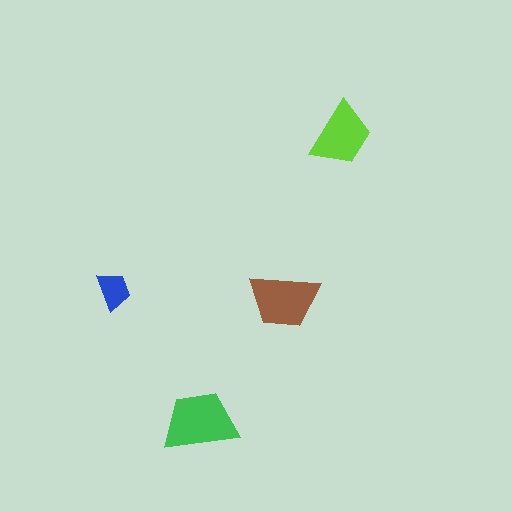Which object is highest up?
The lime trapezoid is topmost.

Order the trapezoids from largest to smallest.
the green one, the brown one, the lime one, the blue one.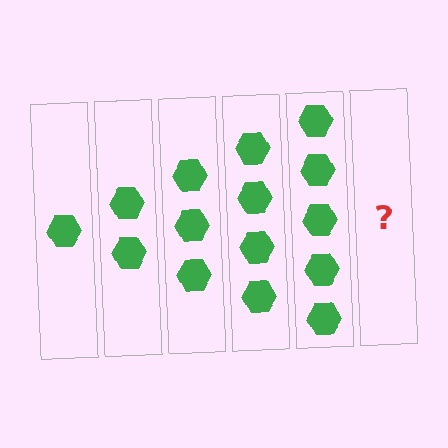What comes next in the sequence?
The next element should be 6 hexagons.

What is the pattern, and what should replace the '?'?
The pattern is that each step adds one more hexagon. The '?' should be 6 hexagons.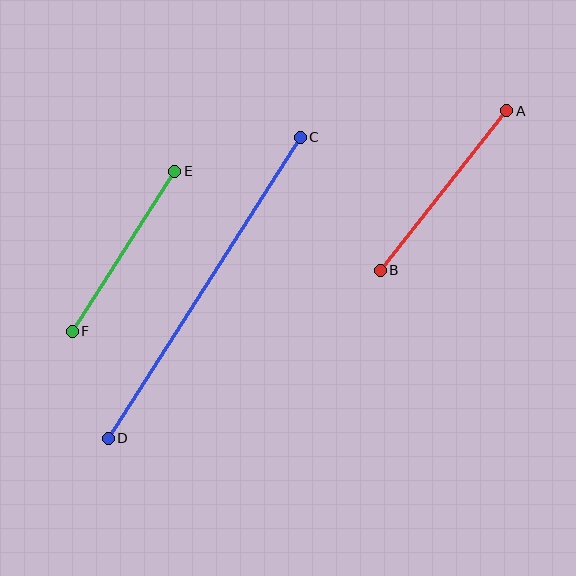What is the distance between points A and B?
The distance is approximately 204 pixels.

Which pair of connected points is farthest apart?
Points C and D are farthest apart.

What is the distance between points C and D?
The distance is approximately 357 pixels.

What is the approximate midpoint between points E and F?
The midpoint is at approximately (124, 251) pixels.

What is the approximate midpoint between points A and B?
The midpoint is at approximately (444, 191) pixels.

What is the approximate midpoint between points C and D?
The midpoint is at approximately (204, 288) pixels.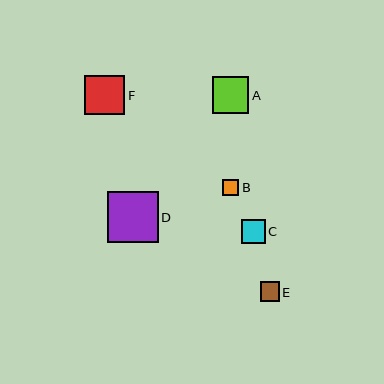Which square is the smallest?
Square B is the smallest with a size of approximately 16 pixels.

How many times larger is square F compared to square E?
Square F is approximately 2.1 times the size of square E.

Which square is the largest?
Square D is the largest with a size of approximately 51 pixels.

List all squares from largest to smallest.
From largest to smallest: D, F, A, C, E, B.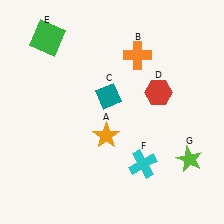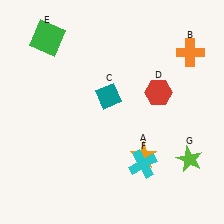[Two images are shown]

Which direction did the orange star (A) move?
The orange star (A) moved right.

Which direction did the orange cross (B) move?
The orange cross (B) moved right.